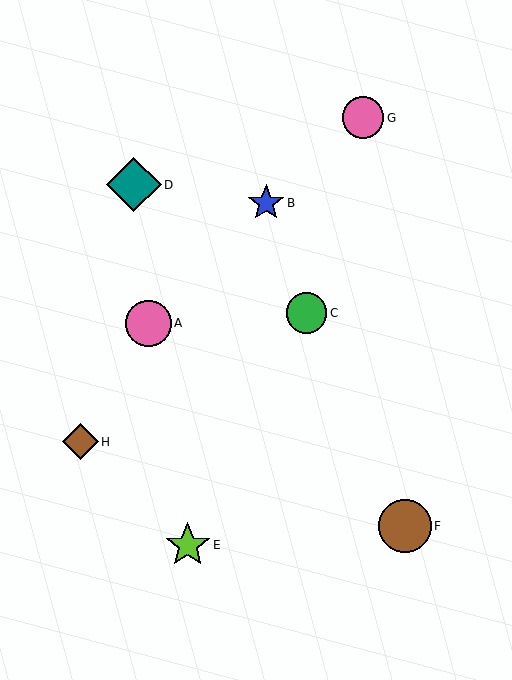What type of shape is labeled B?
Shape B is a blue star.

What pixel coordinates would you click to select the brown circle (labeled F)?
Click at (405, 526) to select the brown circle F.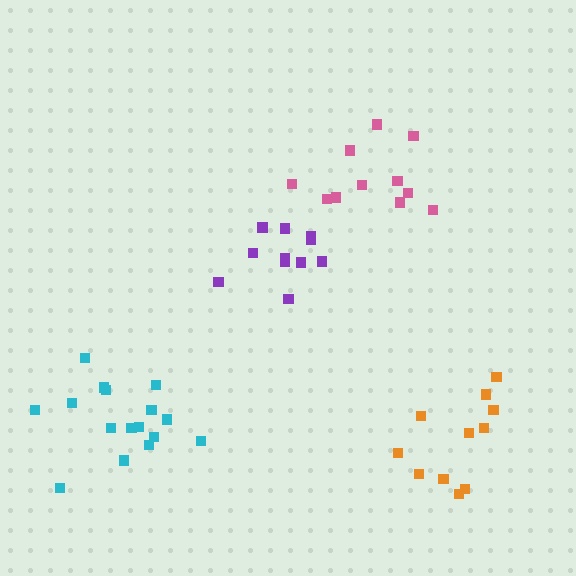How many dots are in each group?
Group 1: 11 dots, Group 2: 11 dots, Group 3: 11 dots, Group 4: 16 dots (49 total).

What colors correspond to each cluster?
The clusters are colored: purple, pink, orange, cyan.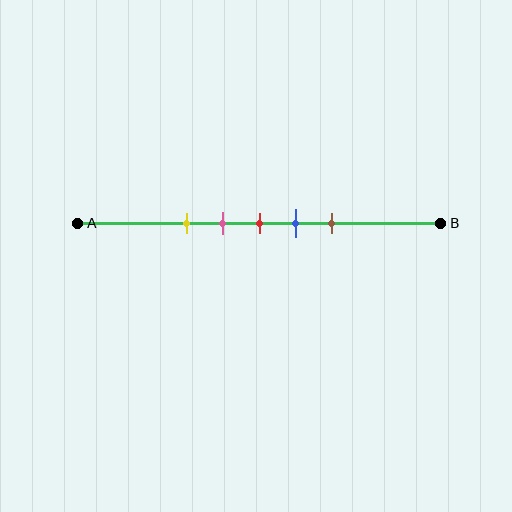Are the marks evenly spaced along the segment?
Yes, the marks are approximately evenly spaced.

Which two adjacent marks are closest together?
The pink and red marks are the closest adjacent pair.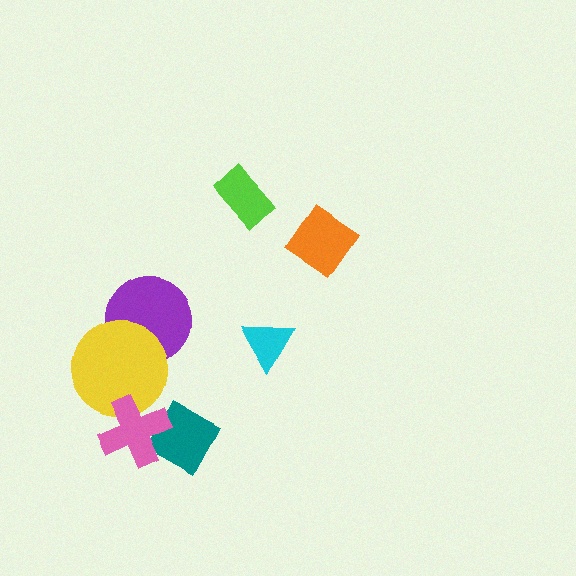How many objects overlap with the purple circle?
1 object overlaps with the purple circle.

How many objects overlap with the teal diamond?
1 object overlaps with the teal diamond.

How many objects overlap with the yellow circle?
2 objects overlap with the yellow circle.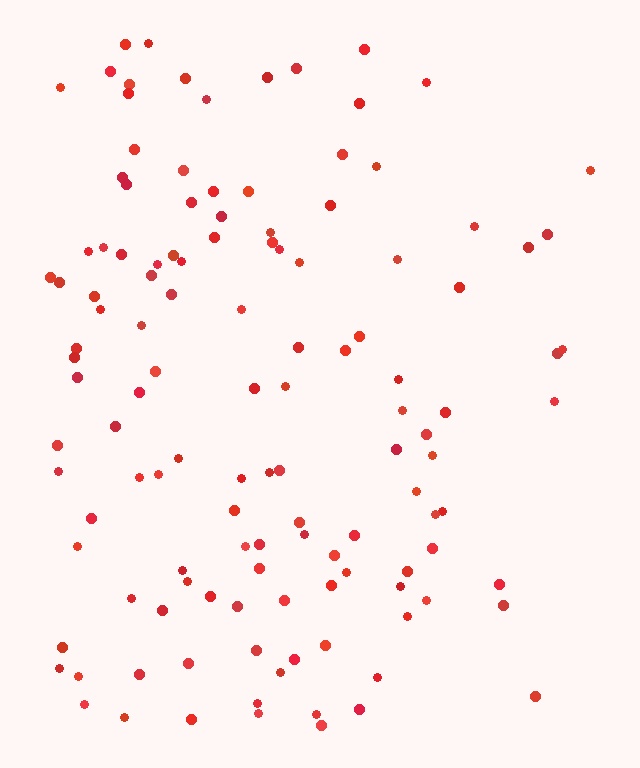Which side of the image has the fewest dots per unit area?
The right.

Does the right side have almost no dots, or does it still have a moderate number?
Still a moderate number, just noticeably fewer than the left.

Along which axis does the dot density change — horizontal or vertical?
Horizontal.